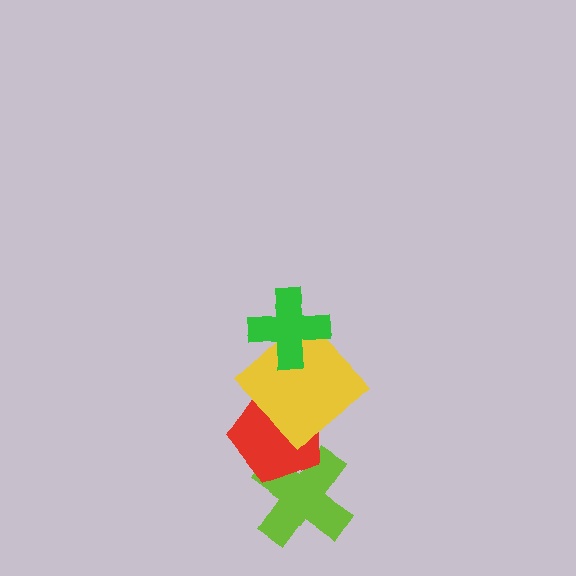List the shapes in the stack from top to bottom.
From top to bottom: the green cross, the yellow diamond, the red pentagon, the lime cross.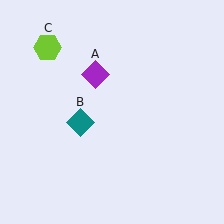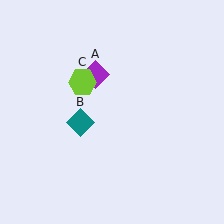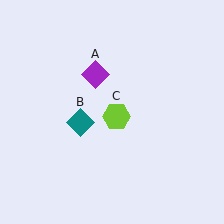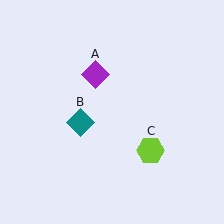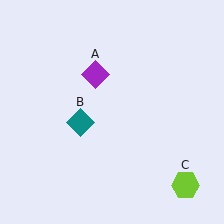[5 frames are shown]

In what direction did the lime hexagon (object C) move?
The lime hexagon (object C) moved down and to the right.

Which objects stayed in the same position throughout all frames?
Purple diamond (object A) and teal diamond (object B) remained stationary.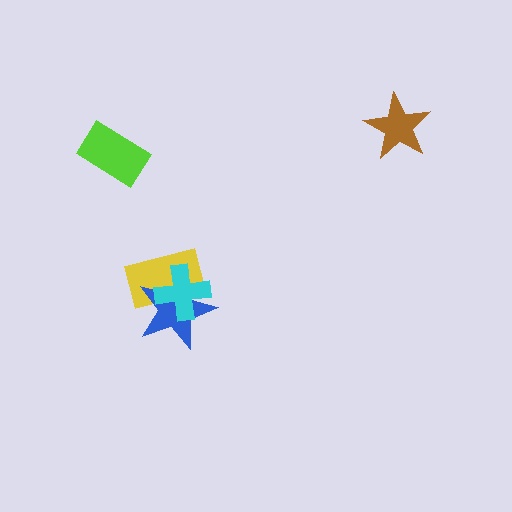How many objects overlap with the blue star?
2 objects overlap with the blue star.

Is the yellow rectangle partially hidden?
Yes, it is partially covered by another shape.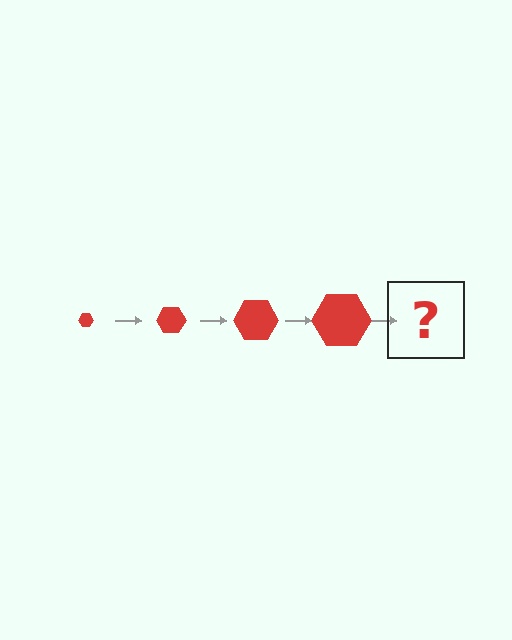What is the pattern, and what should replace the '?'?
The pattern is that the hexagon gets progressively larger each step. The '?' should be a red hexagon, larger than the previous one.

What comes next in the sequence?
The next element should be a red hexagon, larger than the previous one.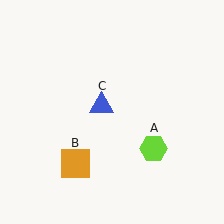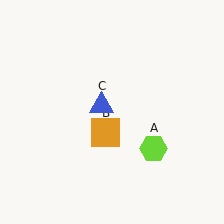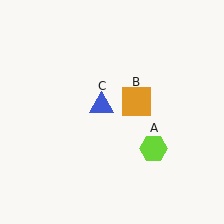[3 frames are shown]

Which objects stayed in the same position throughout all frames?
Lime hexagon (object A) and blue triangle (object C) remained stationary.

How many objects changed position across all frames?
1 object changed position: orange square (object B).